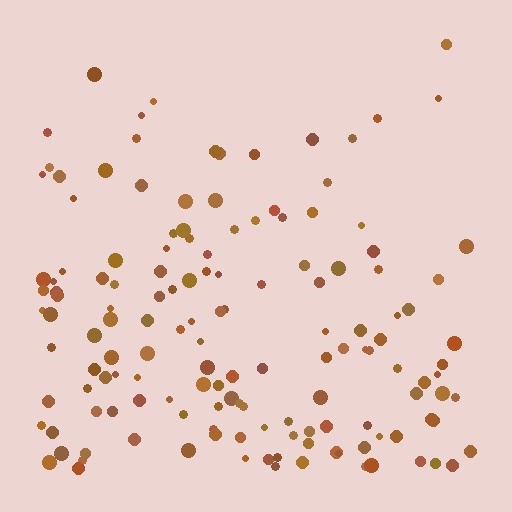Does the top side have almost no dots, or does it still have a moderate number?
Still a moderate number, just noticeably fewer than the bottom.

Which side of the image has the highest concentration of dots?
The bottom.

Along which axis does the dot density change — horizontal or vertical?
Vertical.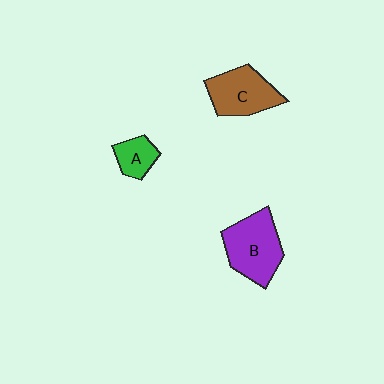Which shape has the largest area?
Shape B (purple).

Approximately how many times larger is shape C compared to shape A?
Approximately 2.0 times.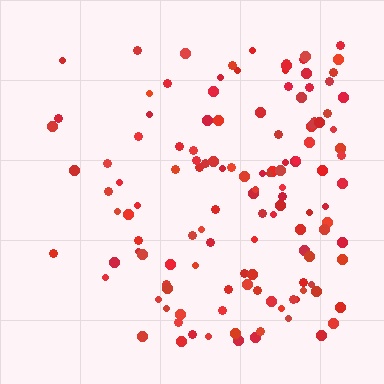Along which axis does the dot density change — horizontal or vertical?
Horizontal.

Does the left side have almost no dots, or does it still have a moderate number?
Still a moderate number, just noticeably fewer than the right.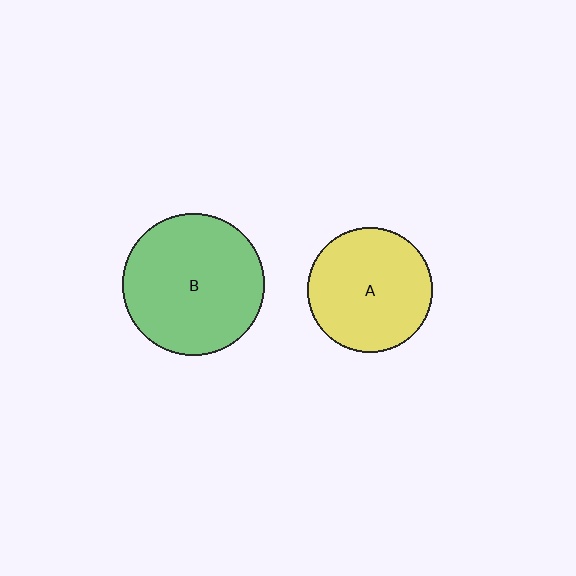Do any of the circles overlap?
No, none of the circles overlap.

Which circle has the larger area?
Circle B (green).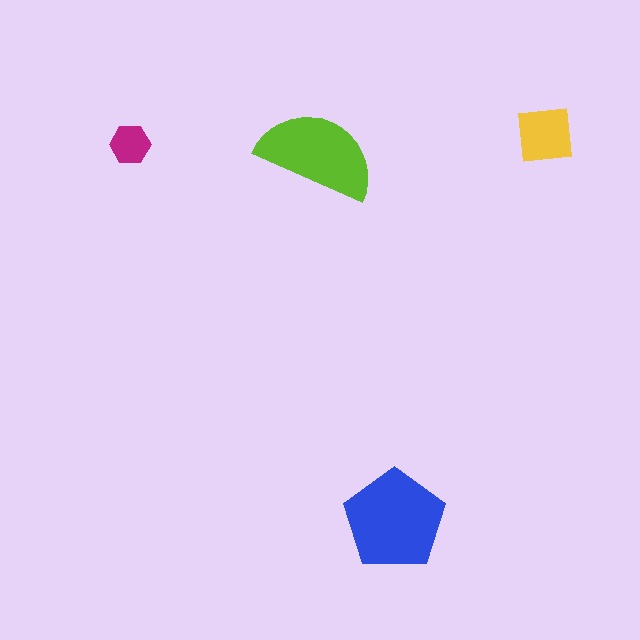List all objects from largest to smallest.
The blue pentagon, the lime semicircle, the yellow square, the magenta hexagon.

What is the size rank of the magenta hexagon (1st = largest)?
4th.